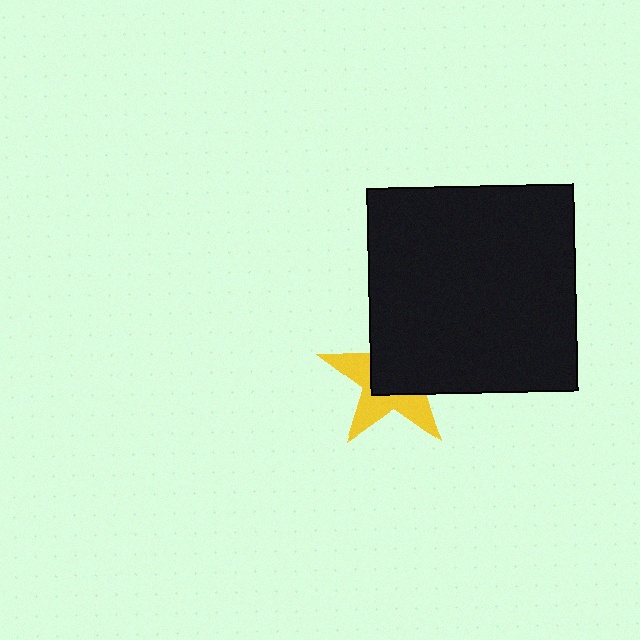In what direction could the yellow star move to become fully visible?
The yellow star could move toward the lower-left. That would shift it out from behind the black square entirely.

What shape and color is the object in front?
The object in front is a black square.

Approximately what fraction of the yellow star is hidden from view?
Roughly 55% of the yellow star is hidden behind the black square.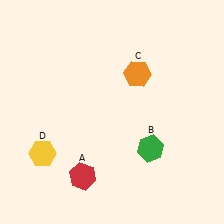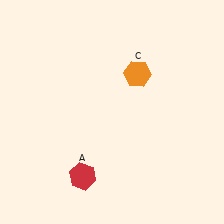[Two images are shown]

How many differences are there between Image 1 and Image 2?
There are 2 differences between the two images.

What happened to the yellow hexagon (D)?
The yellow hexagon (D) was removed in Image 2. It was in the bottom-left area of Image 1.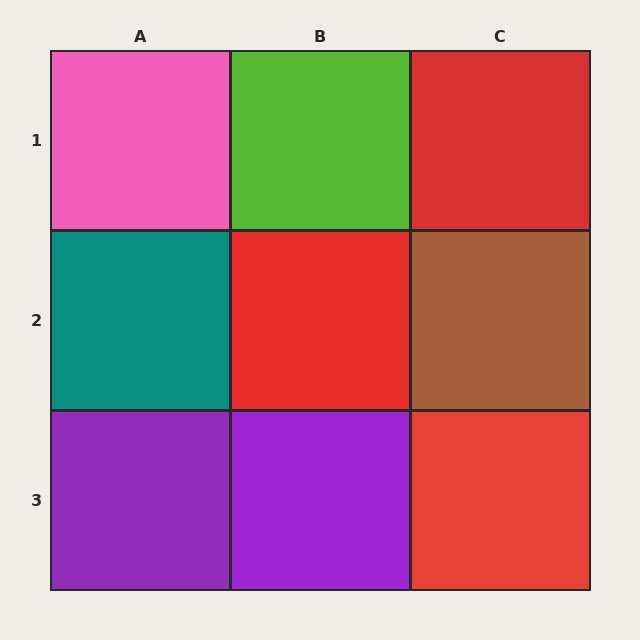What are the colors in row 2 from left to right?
Teal, red, brown.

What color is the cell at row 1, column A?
Pink.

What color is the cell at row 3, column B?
Purple.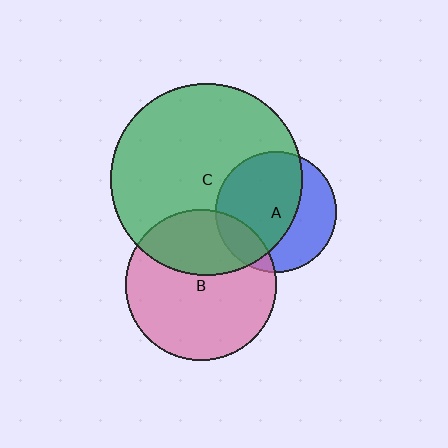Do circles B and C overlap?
Yes.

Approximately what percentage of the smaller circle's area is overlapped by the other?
Approximately 35%.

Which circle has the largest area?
Circle C (green).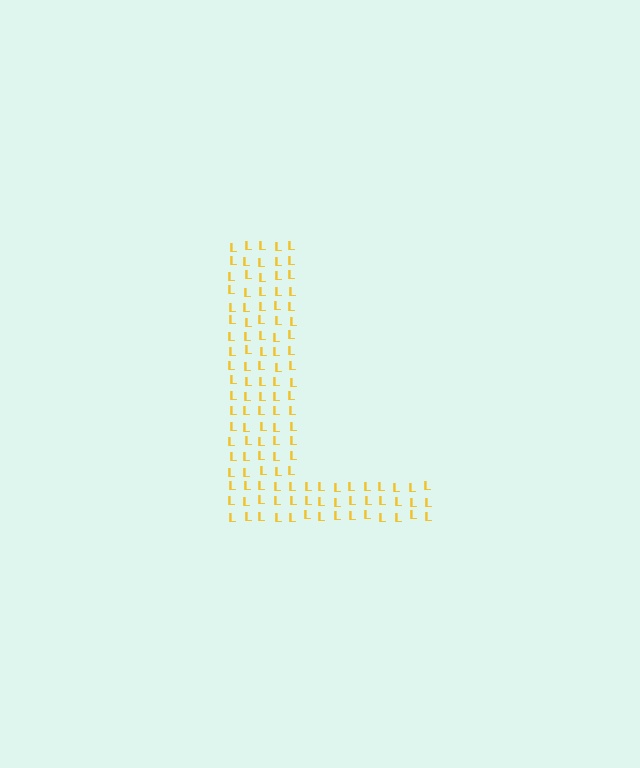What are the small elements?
The small elements are letter L's.